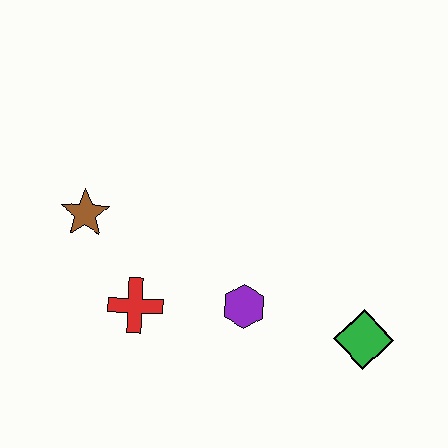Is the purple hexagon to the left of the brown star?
No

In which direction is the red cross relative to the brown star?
The red cross is below the brown star.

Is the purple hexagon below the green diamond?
No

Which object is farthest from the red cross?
The green diamond is farthest from the red cross.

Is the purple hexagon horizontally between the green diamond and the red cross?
Yes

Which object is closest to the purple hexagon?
The red cross is closest to the purple hexagon.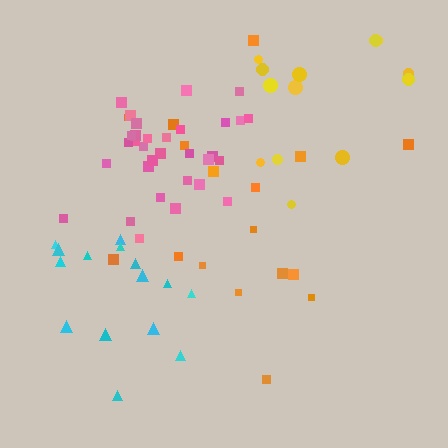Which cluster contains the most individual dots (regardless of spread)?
Pink (33).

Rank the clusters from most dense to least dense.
pink, cyan, yellow, orange.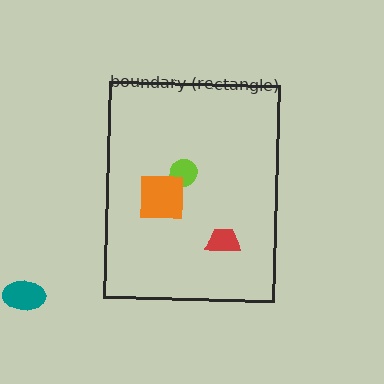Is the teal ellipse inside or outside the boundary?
Outside.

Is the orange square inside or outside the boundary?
Inside.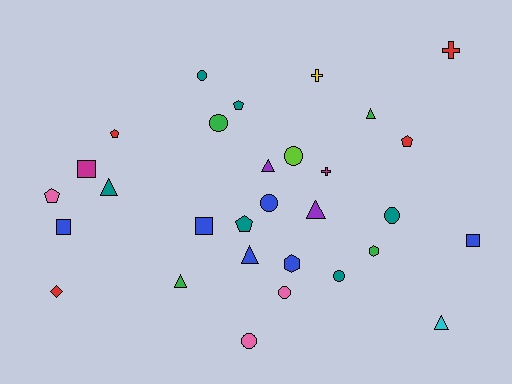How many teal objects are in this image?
There are 6 teal objects.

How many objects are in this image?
There are 30 objects.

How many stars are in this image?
There are no stars.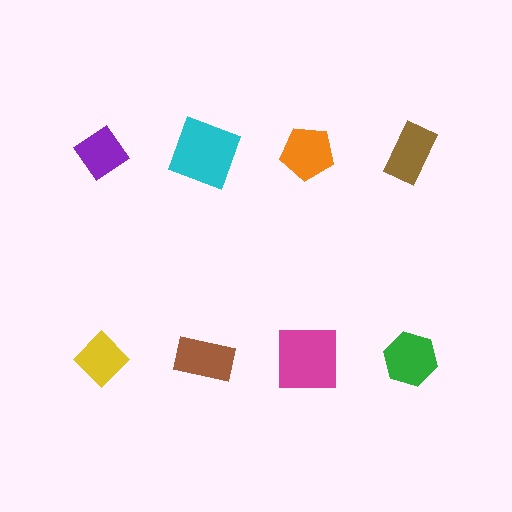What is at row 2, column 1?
A yellow diamond.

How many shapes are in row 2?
4 shapes.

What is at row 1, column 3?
An orange pentagon.